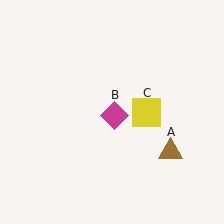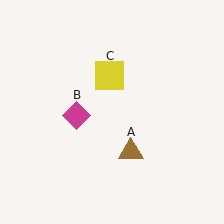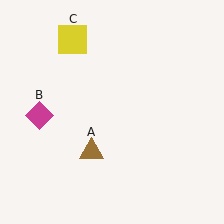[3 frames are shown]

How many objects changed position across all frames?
3 objects changed position: brown triangle (object A), magenta diamond (object B), yellow square (object C).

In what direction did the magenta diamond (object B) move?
The magenta diamond (object B) moved left.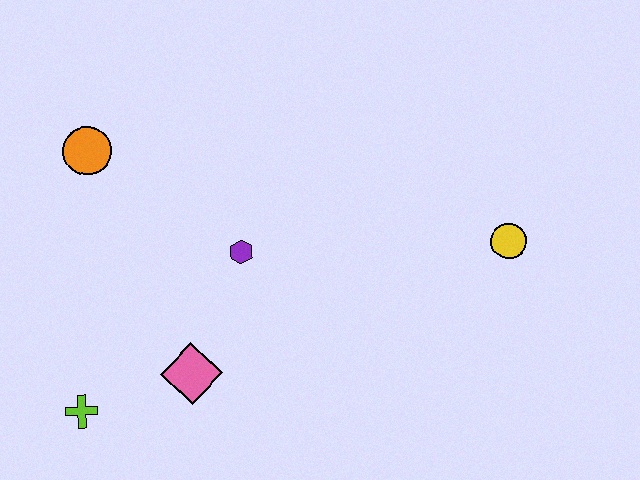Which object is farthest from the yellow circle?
The lime cross is farthest from the yellow circle.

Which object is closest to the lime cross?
The pink diamond is closest to the lime cross.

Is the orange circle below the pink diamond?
No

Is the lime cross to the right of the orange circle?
No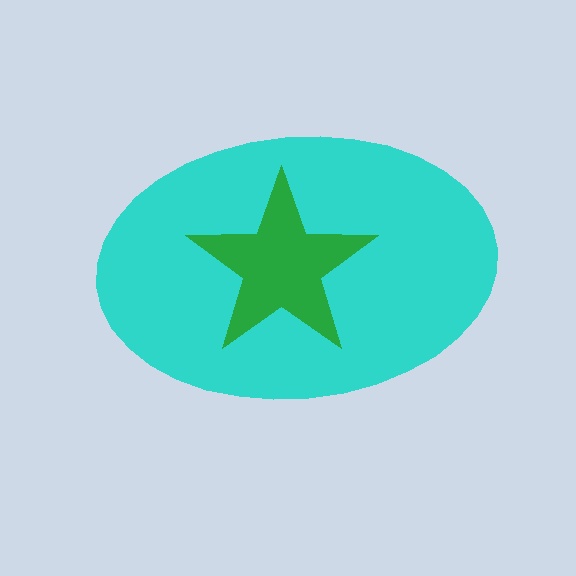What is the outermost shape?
The cyan ellipse.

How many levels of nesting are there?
2.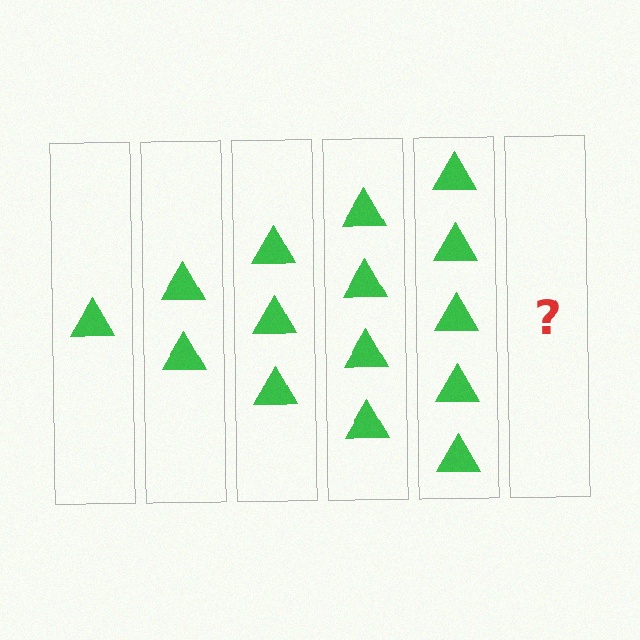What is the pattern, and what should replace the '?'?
The pattern is that each step adds one more triangle. The '?' should be 6 triangles.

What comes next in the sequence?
The next element should be 6 triangles.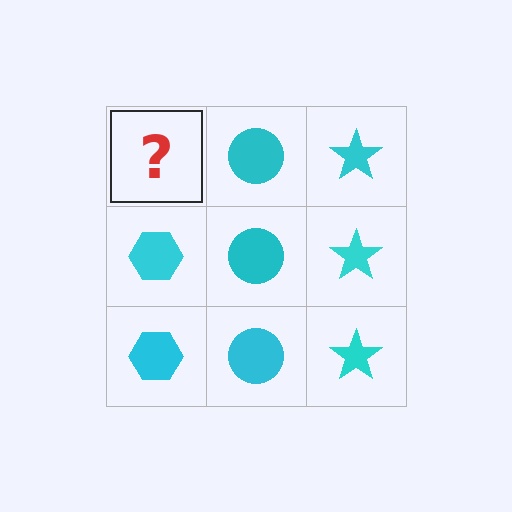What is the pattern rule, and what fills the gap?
The rule is that each column has a consistent shape. The gap should be filled with a cyan hexagon.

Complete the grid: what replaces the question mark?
The question mark should be replaced with a cyan hexagon.